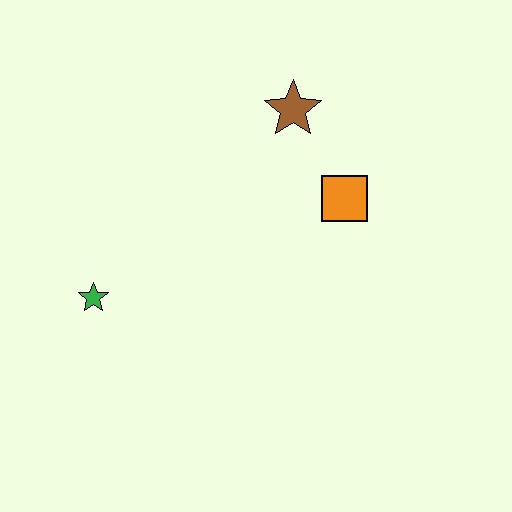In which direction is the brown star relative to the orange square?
The brown star is above the orange square.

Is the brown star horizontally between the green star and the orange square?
Yes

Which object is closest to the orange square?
The brown star is closest to the orange square.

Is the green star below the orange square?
Yes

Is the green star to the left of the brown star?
Yes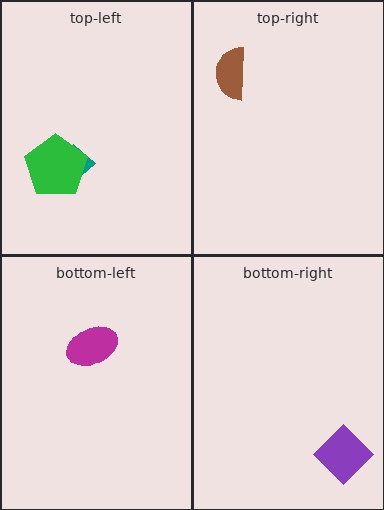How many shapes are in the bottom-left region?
1.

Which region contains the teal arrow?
The top-left region.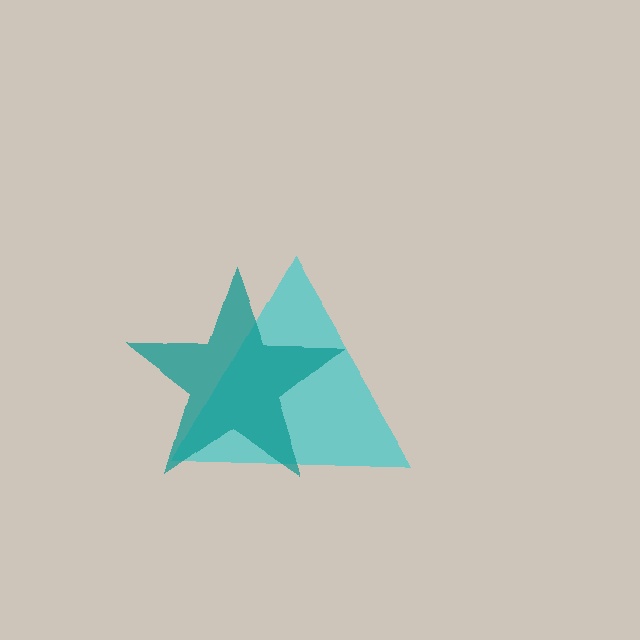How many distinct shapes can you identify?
There are 2 distinct shapes: a cyan triangle, a teal star.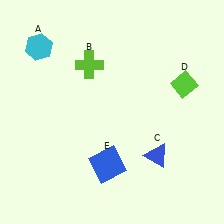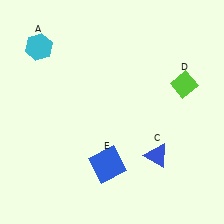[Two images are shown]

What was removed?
The lime cross (B) was removed in Image 2.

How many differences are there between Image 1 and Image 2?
There is 1 difference between the two images.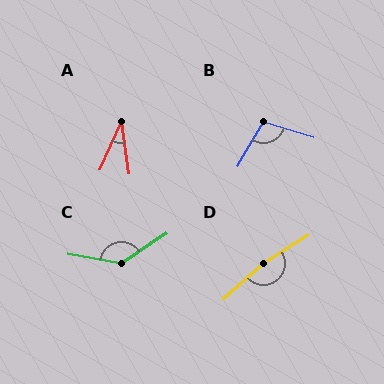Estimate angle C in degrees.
Approximately 137 degrees.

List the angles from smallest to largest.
A (32°), B (103°), C (137°), D (170°).